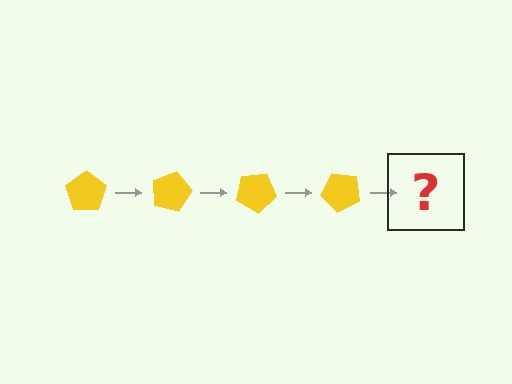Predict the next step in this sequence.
The next step is a yellow pentagon rotated 60 degrees.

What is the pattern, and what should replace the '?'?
The pattern is that the pentagon rotates 15 degrees each step. The '?' should be a yellow pentagon rotated 60 degrees.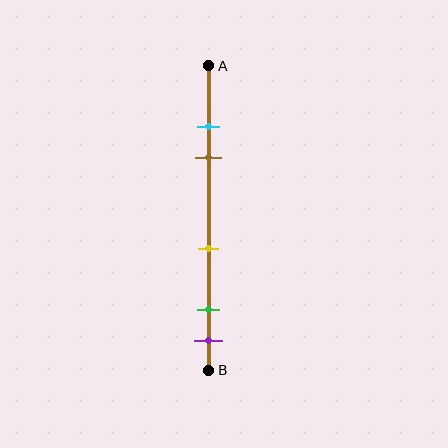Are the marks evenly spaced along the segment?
No, the marks are not evenly spaced.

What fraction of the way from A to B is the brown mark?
The brown mark is approximately 30% (0.3) of the way from A to B.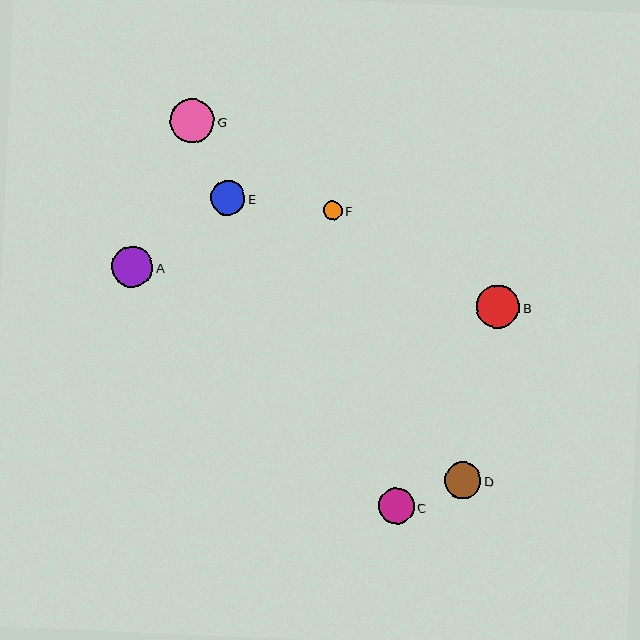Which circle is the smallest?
Circle F is the smallest with a size of approximately 19 pixels.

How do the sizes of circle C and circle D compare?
Circle C and circle D are approximately the same size.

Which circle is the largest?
Circle G is the largest with a size of approximately 44 pixels.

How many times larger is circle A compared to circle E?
Circle A is approximately 1.2 times the size of circle E.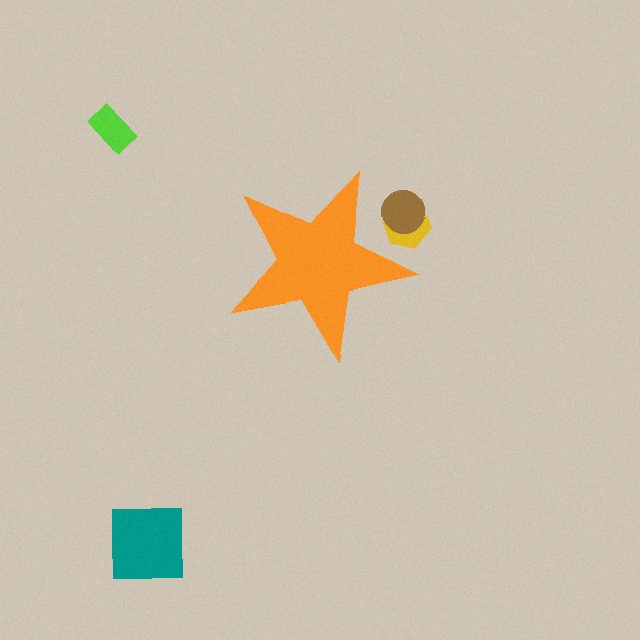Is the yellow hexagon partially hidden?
Yes, the yellow hexagon is partially hidden behind the orange star.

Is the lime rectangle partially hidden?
No, the lime rectangle is fully visible.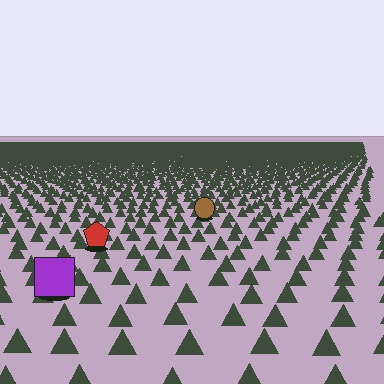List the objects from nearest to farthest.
From nearest to farthest: the purple square, the red pentagon, the brown circle.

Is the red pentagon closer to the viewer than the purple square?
No. The purple square is closer — you can tell from the texture gradient: the ground texture is coarser near it.